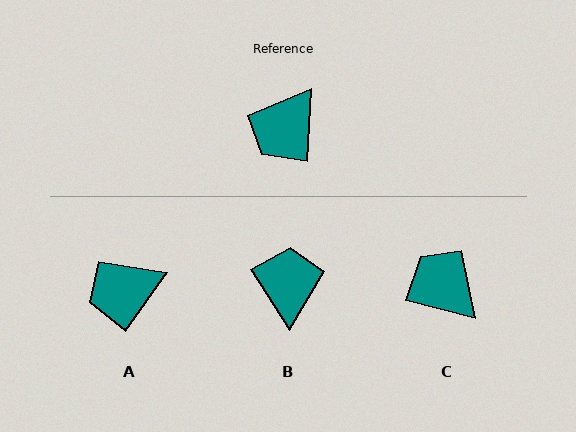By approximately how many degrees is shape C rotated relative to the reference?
Approximately 101 degrees clockwise.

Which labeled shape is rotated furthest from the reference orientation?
B, about 144 degrees away.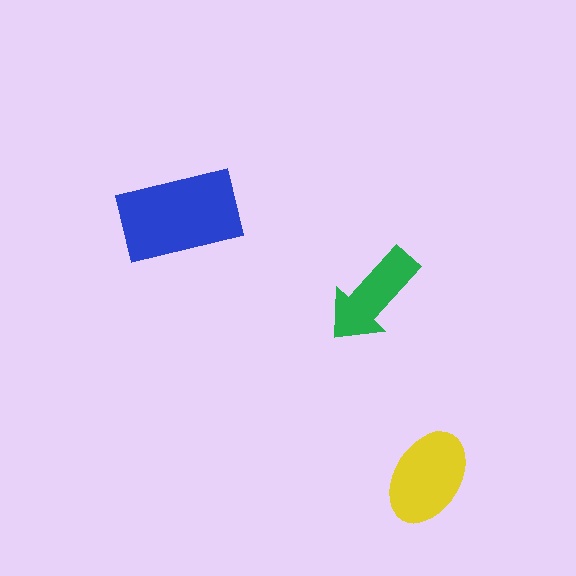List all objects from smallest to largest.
The green arrow, the yellow ellipse, the blue rectangle.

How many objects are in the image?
There are 3 objects in the image.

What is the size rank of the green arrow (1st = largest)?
3rd.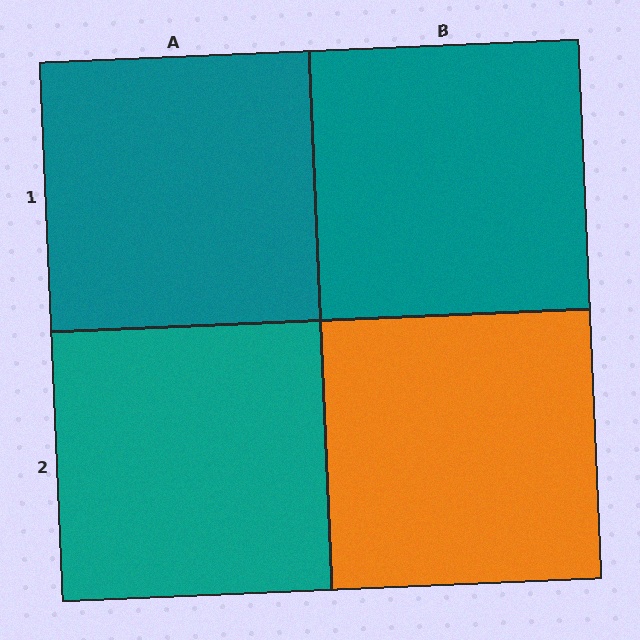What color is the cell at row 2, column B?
Orange.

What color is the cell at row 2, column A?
Teal.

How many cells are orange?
1 cell is orange.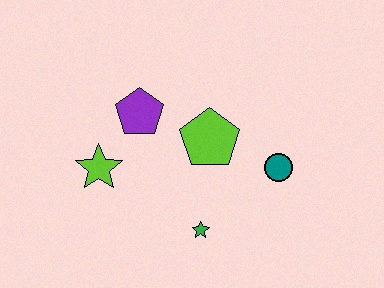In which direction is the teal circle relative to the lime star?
The teal circle is to the right of the lime star.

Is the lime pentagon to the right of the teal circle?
No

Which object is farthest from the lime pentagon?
The lime star is farthest from the lime pentagon.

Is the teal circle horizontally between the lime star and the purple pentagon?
No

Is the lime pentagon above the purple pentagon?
No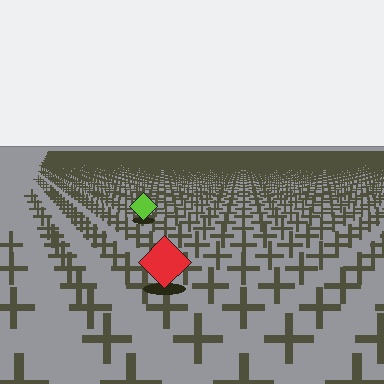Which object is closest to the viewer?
The red diamond is closest. The texture marks near it are larger and more spread out.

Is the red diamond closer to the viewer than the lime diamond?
Yes. The red diamond is closer — you can tell from the texture gradient: the ground texture is coarser near it.